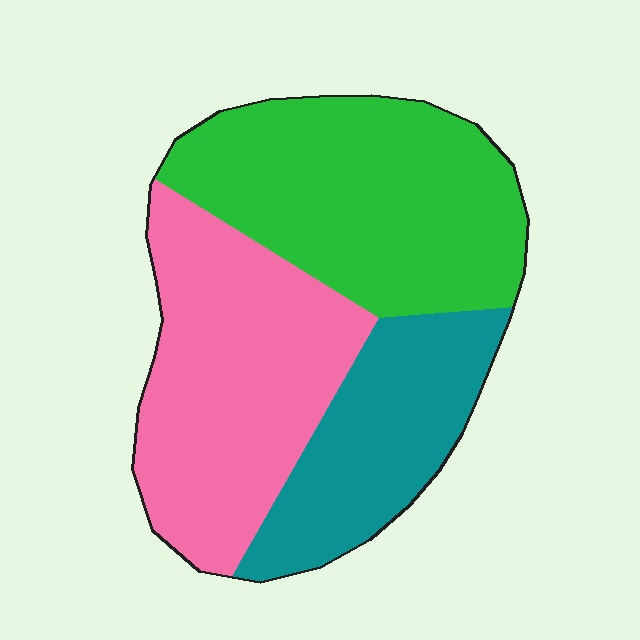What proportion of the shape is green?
Green takes up about two fifths (2/5) of the shape.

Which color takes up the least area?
Teal, at roughly 25%.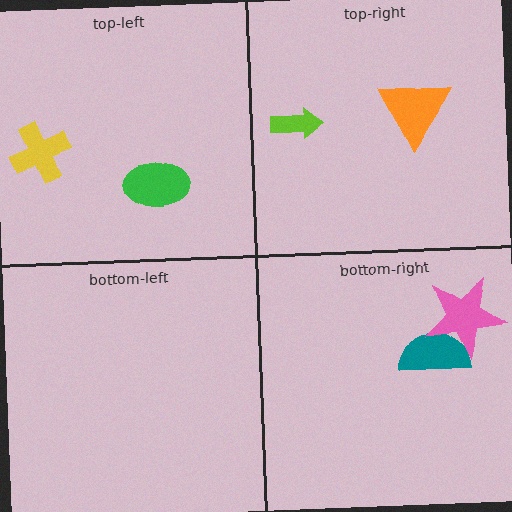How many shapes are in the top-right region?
2.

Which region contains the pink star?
The bottom-right region.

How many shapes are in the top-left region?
2.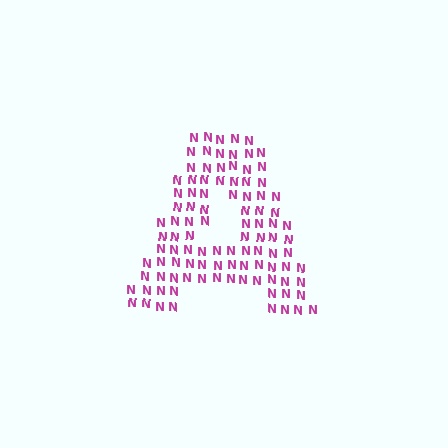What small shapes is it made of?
It is made of small letter N's.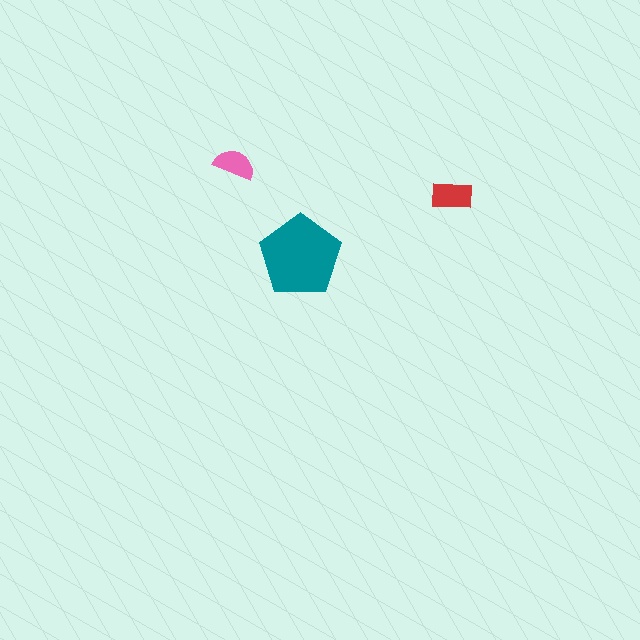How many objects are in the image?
There are 3 objects in the image.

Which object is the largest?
The teal pentagon.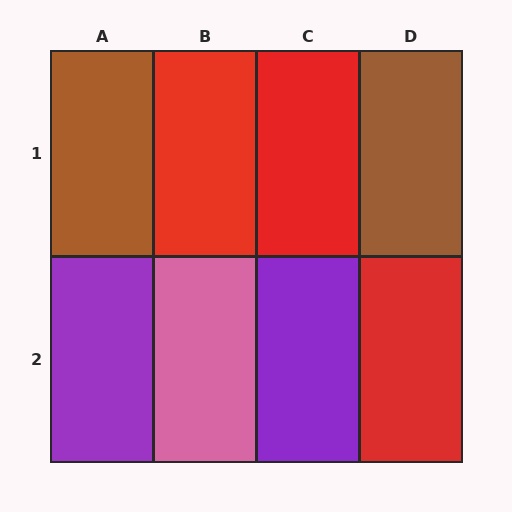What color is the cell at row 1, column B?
Red.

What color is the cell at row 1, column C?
Red.